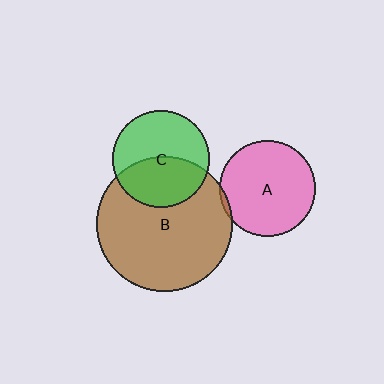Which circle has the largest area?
Circle B (brown).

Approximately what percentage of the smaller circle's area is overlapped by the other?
Approximately 5%.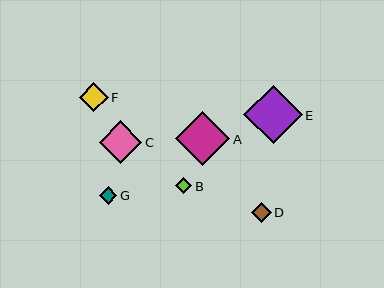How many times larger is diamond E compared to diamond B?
Diamond E is approximately 3.6 times the size of diamond B.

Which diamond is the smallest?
Diamond B is the smallest with a size of approximately 16 pixels.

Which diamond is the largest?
Diamond E is the largest with a size of approximately 59 pixels.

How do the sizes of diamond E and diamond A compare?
Diamond E and diamond A are approximately the same size.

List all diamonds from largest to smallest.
From largest to smallest: E, A, C, F, D, G, B.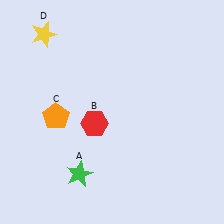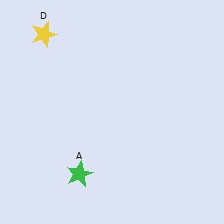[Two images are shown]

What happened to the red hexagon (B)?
The red hexagon (B) was removed in Image 2. It was in the bottom-left area of Image 1.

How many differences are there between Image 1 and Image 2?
There are 2 differences between the two images.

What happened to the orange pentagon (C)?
The orange pentagon (C) was removed in Image 2. It was in the bottom-left area of Image 1.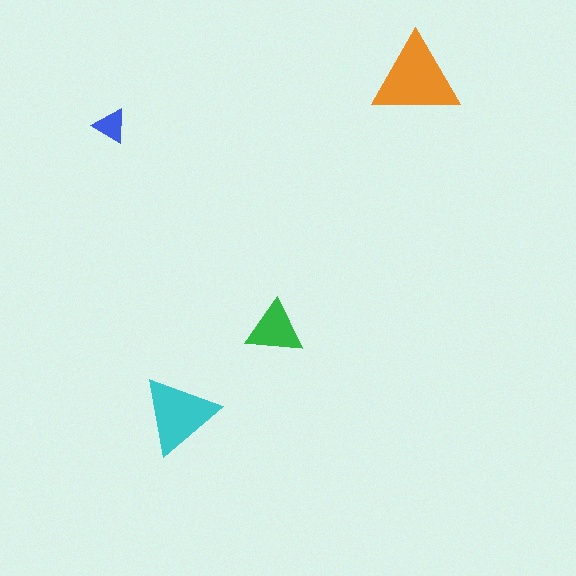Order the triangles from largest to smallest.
the orange one, the cyan one, the green one, the blue one.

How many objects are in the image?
There are 4 objects in the image.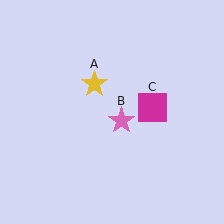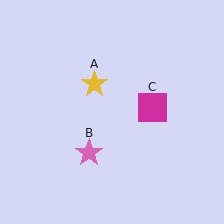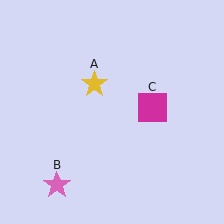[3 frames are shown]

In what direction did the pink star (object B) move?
The pink star (object B) moved down and to the left.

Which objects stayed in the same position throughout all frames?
Yellow star (object A) and magenta square (object C) remained stationary.